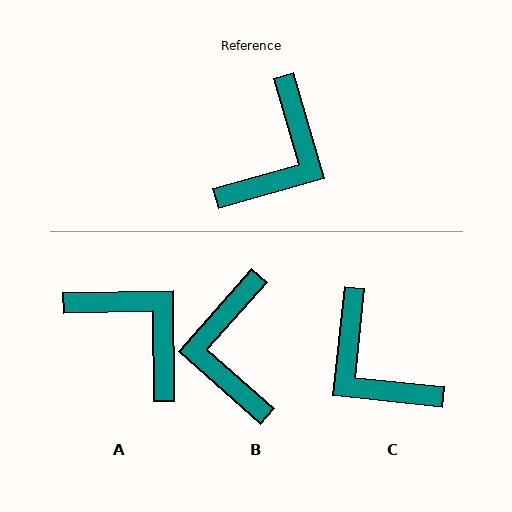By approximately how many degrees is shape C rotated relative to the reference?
Approximately 112 degrees clockwise.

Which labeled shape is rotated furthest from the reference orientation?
B, about 148 degrees away.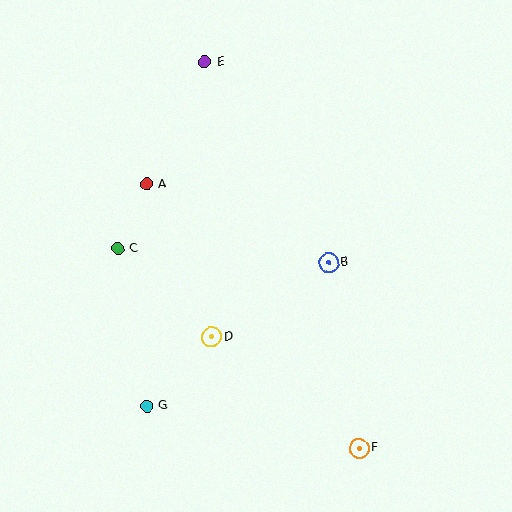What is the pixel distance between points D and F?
The distance between D and F is 185 pixels.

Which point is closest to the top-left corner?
Point E is closest to the top-left corner.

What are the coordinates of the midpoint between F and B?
The midpoint between F and B is at (344, 356).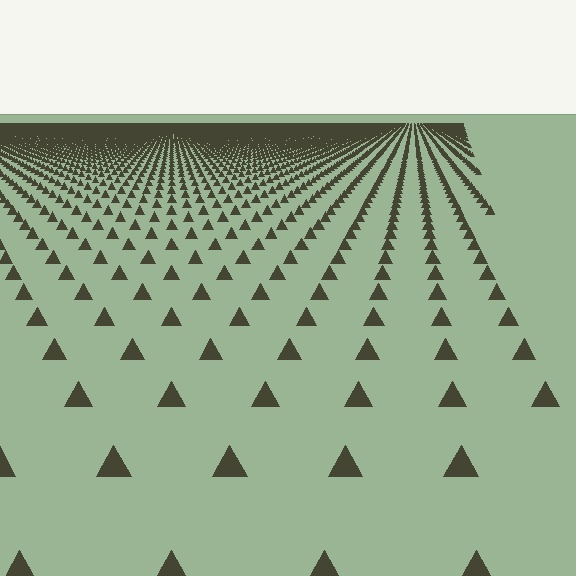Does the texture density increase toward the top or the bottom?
Density increases toward the top.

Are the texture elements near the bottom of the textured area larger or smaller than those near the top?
Larger. Near the bottom, elements are closer to the viewer and appear at a bigger on-screen size.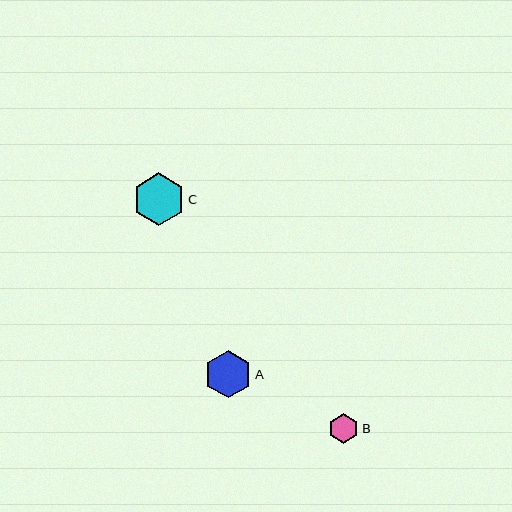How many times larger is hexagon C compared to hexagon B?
Hexagon C is approximately 1.8 times the size of hexagon B.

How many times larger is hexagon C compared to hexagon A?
Hexagon C is approximately 1.1 times the size of hexagon A.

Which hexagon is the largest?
Hexagon C is the largest with a size of approximately 53 pixels.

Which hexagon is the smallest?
Hexagon B is the smallest with a size of approximately 30 pixels.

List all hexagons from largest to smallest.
From largest to smallest: C, A, B.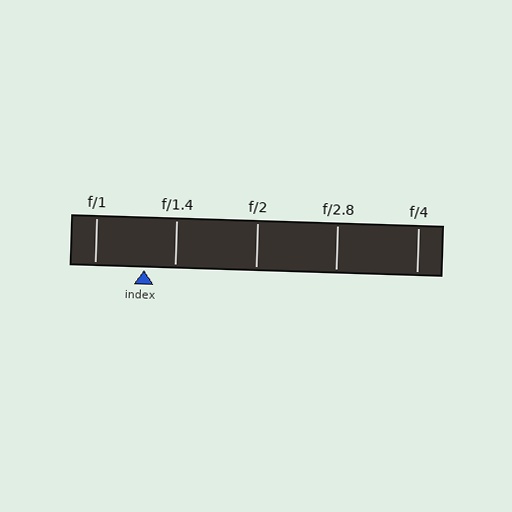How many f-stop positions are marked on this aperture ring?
There are 5 f-stop positions marked.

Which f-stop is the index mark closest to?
The index mark is closest to f/1.4.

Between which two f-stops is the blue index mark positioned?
The index mark is between f/1 and f/1.4.